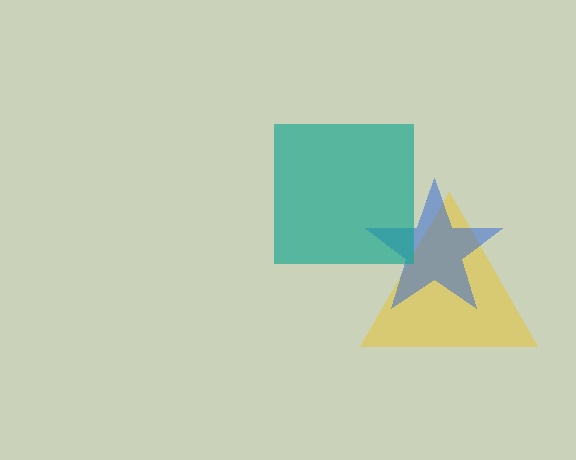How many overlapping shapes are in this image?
There are 3 overlapping shapes in the image.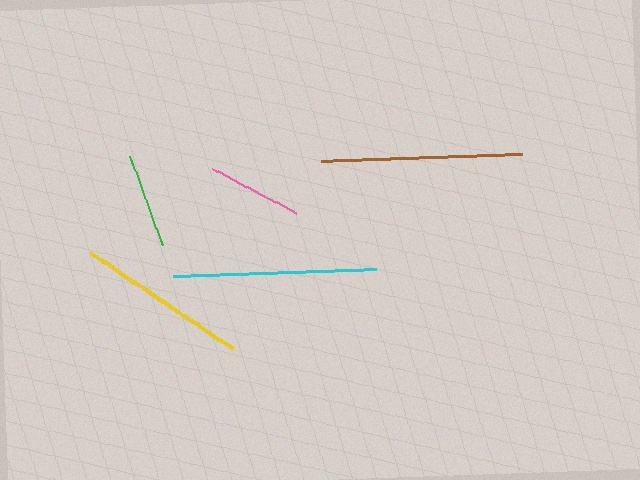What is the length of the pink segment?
The pink segment is approximately 94 pixels long.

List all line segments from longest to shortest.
From longest to shortest: cyan, brown, yellow, green, pink.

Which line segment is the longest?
The cyan line is the longest at approximately 202 pixels.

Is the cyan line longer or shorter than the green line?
The cyan line is longer than the green line.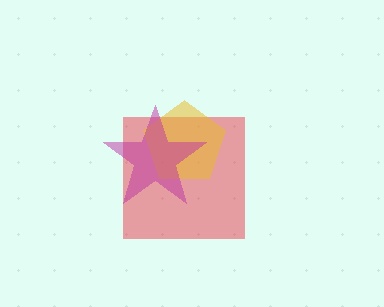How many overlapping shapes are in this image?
There are 3 overlapping shapes in the image.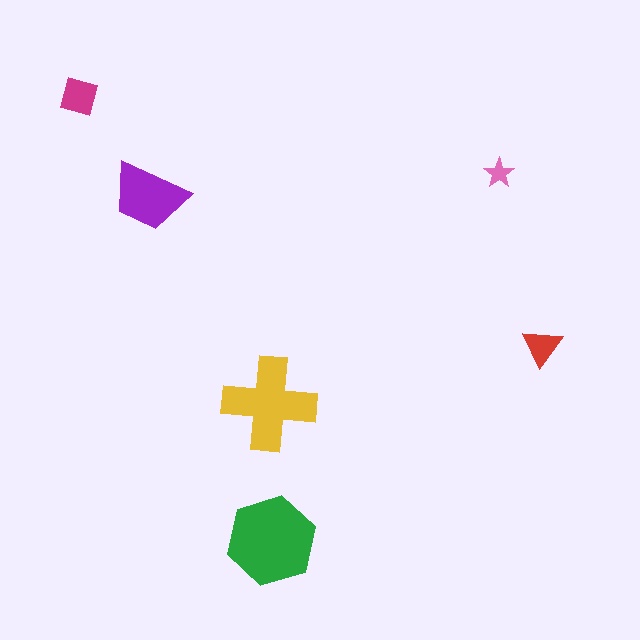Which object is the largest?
The green hexagon.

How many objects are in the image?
There are 6 objects in the image.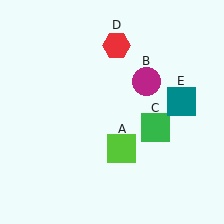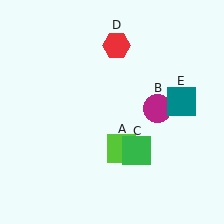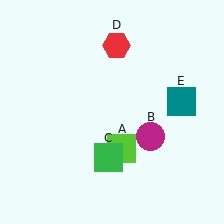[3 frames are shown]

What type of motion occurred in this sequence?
The magenta circle (object B), green square (object C) rotated clockwise around the center of the scene.